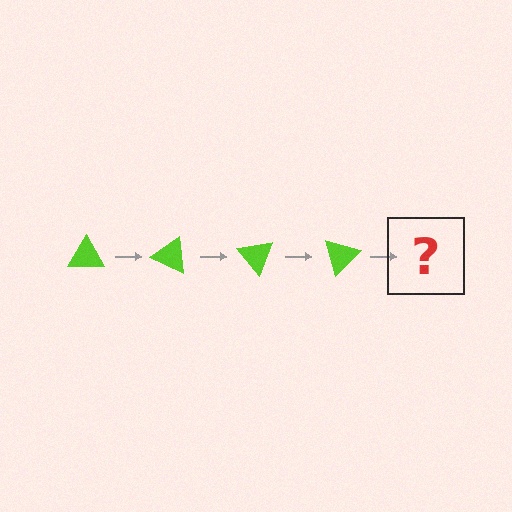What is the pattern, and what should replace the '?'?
The pattern is that the triangle rotates 25 degrees each step. The '?' should be a lime triangle rotated 100 degrees.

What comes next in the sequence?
The next element should be a lime triangle rotated 100 degrees.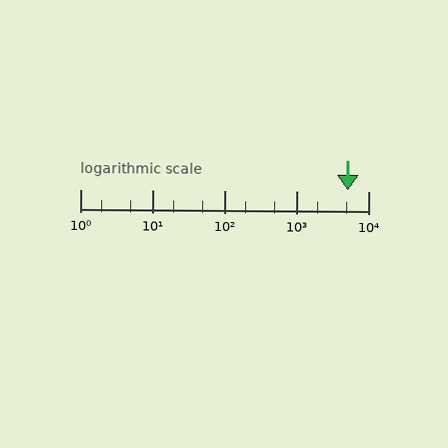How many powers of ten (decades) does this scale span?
The scale spans 4 decades, from 1 to 10000.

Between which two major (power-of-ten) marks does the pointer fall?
The pointer is between 1000 and 10000.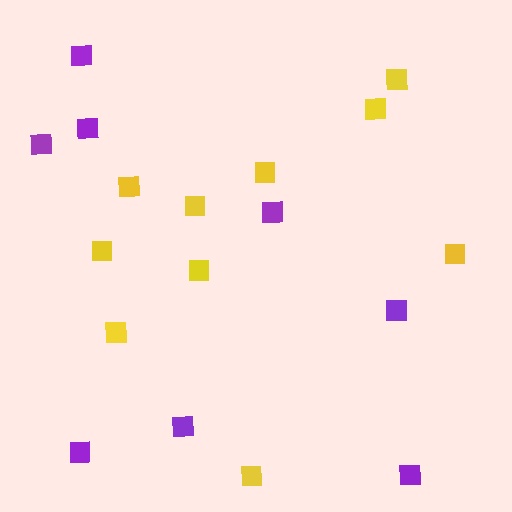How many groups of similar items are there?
There are 2 groups: one group of purple squares (8) and one group of yellow squares (10).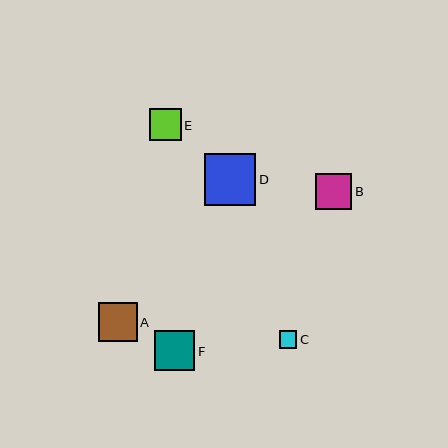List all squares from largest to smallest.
From largest to smallest: D, F, A, B, E, C.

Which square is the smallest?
Square C is the smallest with a size of approximately 18 pixels.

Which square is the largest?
Square D is the largest with a size of approximately 52 pixels.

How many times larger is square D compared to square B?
Square D is approximately 1.4 times the size of square B.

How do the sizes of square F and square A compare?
Square F and square A are approximately the same size.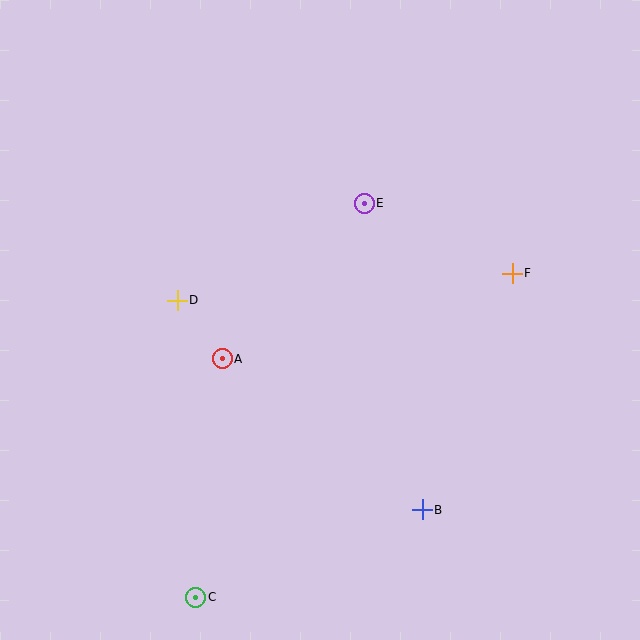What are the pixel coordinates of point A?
Point A is at (222, 359).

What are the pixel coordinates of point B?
Point B is at (422, 510).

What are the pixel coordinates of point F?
Point F is at (512, 273).